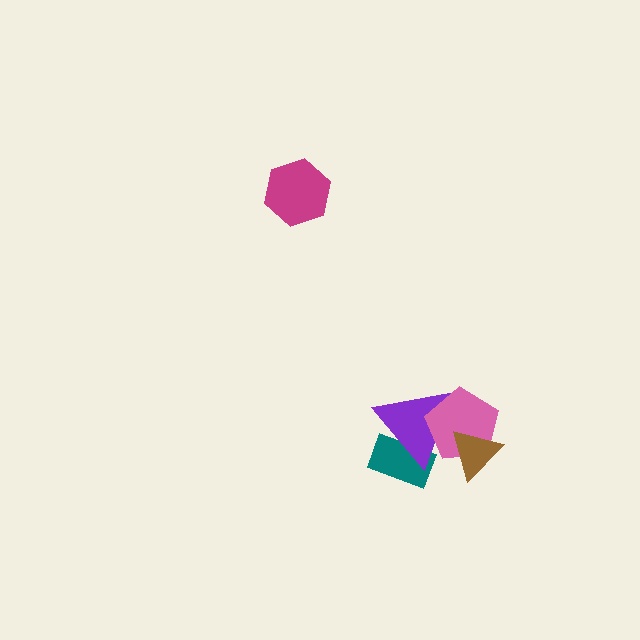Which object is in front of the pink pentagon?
The brown triangle is in front of the pink pentagon.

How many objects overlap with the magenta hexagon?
0 objects overlap with the magenta hexagon.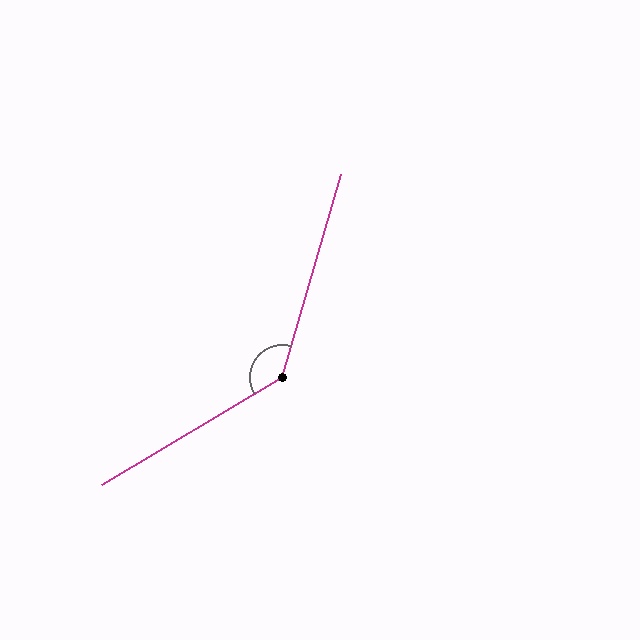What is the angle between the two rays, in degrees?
Approximately 137 degrees.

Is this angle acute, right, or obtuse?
It is obtuse.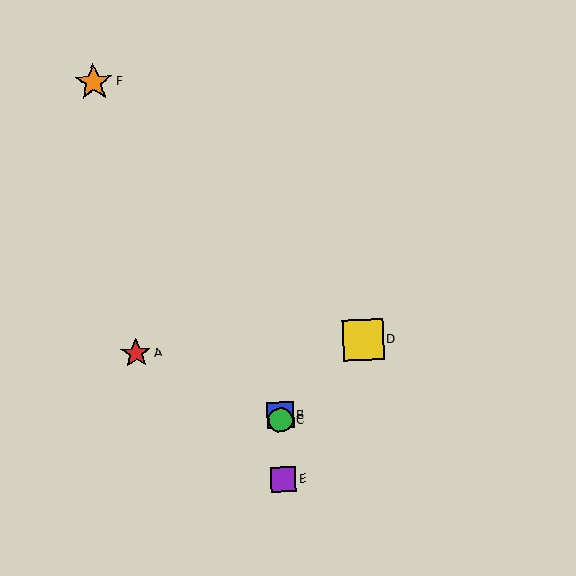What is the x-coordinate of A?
Object A is at x≈136.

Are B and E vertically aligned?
Yes, both are at x≈280.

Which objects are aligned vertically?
Objects B, C, E are aligned vertically.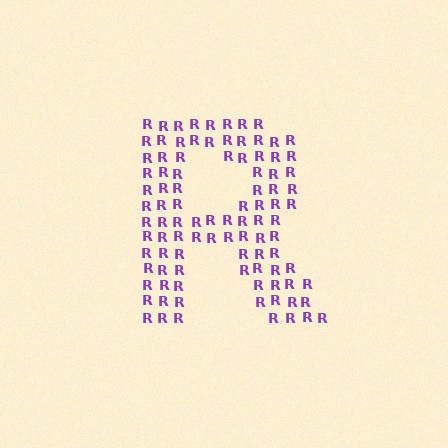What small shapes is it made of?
It is made of small letter R's.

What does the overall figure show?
The overall figure shows the letter R.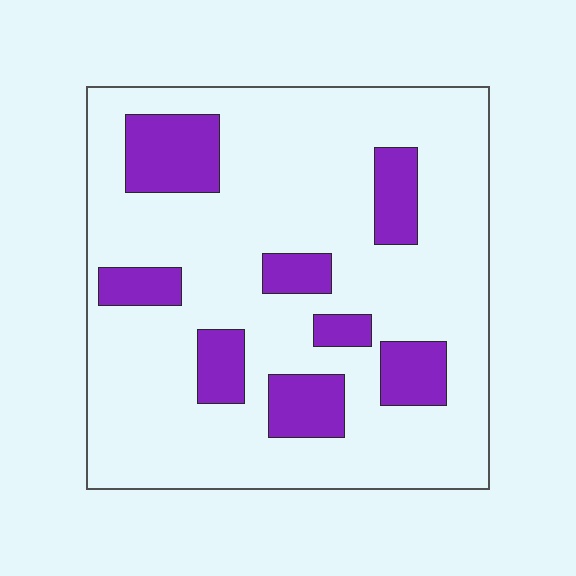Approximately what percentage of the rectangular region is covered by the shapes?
Approximately 20%.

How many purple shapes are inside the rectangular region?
8.